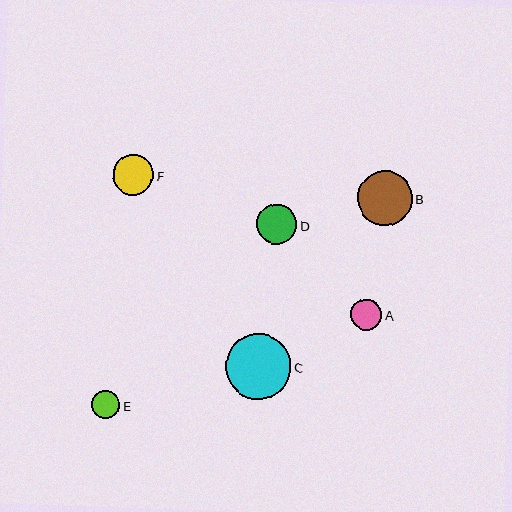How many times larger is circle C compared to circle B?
Circle C is approximately 1.2 times the size of circle B.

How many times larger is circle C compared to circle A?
Circle C is approximately 2.1 times the size of circle A.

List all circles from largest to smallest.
From largest to smallest: C, B, F, D, A, E.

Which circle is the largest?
Circle C is the largest with a size of approximately 65 pixels.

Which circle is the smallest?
Circle E is the smallest with a size of approximately 28 pixels.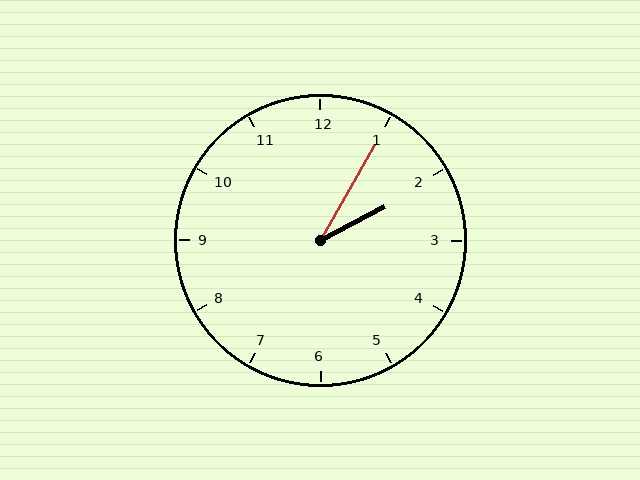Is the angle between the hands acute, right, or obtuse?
It is acute.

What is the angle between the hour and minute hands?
Approximately 32 degrees.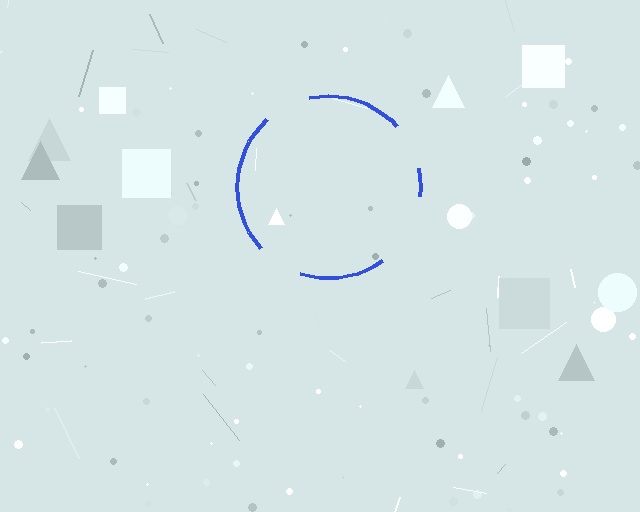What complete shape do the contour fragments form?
The contour fragments form a circle.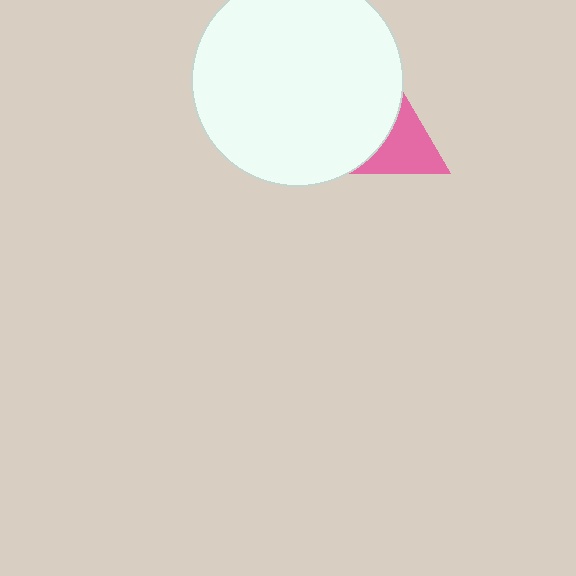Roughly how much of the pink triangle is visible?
A small part of it is visible (roughly 45%).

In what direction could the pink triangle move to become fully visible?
The pink triangle could move right. That would shift it out from behind the white circle entirely.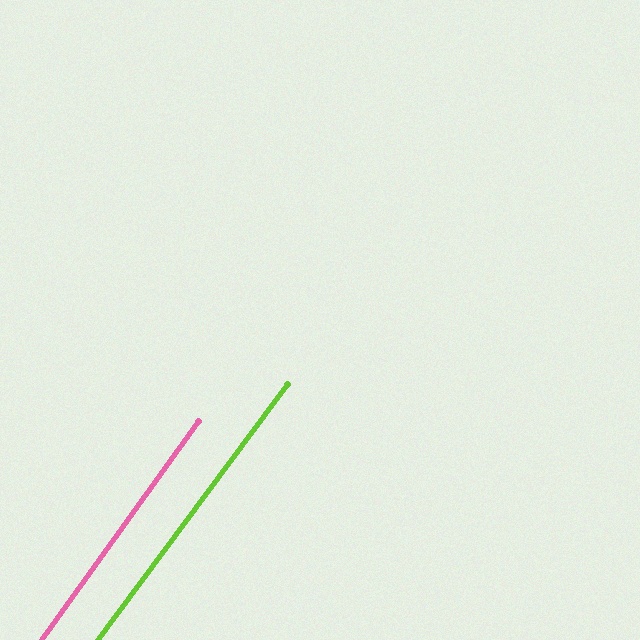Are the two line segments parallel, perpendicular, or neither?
Parallel — their directions differ by only 1.1°.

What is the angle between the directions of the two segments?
Approximately 1 degree.